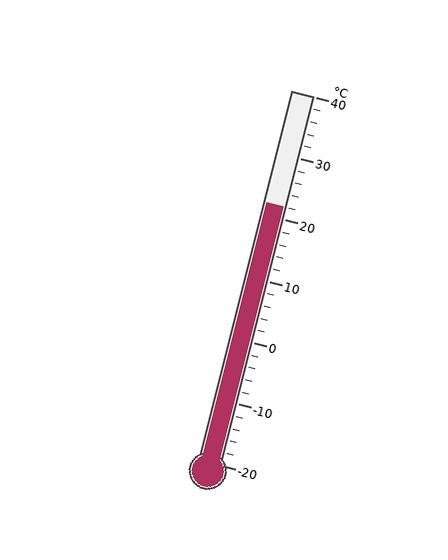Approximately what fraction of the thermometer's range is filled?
The thermometer is filled to approximately 70% of its range.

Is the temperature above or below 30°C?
The temperature is below 30°C.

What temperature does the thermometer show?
The thermometer shows approximately 22°C.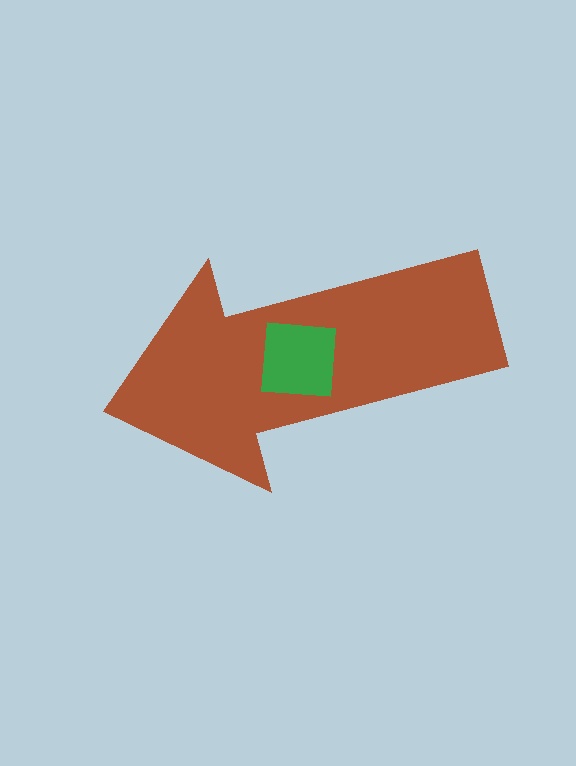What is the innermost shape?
The green square.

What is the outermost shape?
The brown arrow.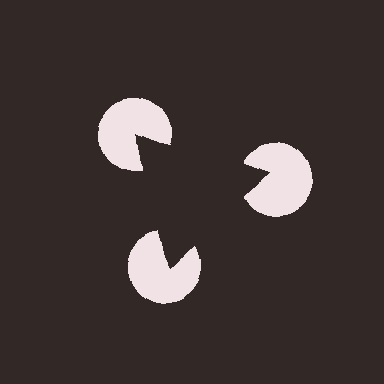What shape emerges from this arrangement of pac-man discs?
An illusory triangle — its edges are inferred from the aligned wedge cuts in the pac-man discs, not physically drawn.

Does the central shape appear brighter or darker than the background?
It typically appears slightly darker than the background, even though no actual brightness change is drawn.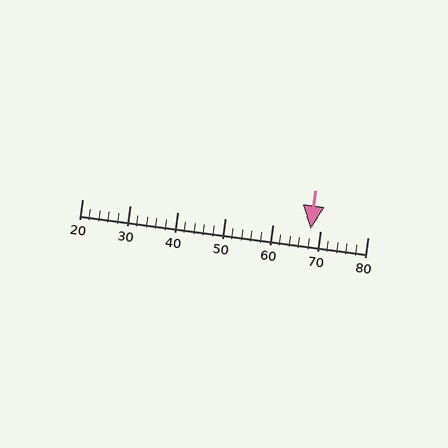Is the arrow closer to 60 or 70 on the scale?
The arrow is closer to 70.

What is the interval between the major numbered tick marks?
The major tick marks are spaced 10 units apart.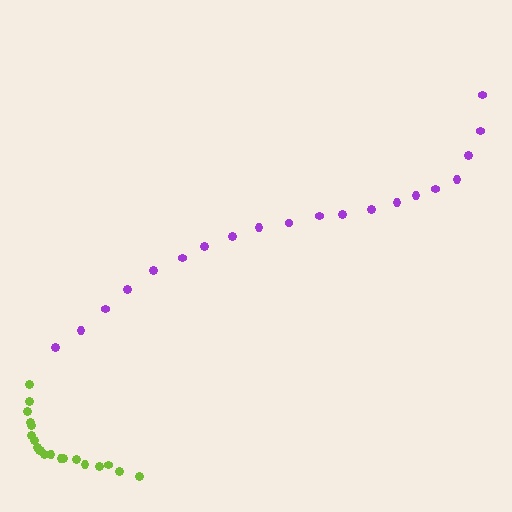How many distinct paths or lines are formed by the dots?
There are 2 distinct paths.